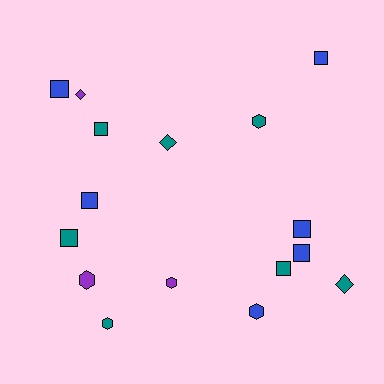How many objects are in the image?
There are 16 objects.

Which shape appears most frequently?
Square, with 8 objects.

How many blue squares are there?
There are 5 blue squares.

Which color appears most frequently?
Teal, with 7 objects.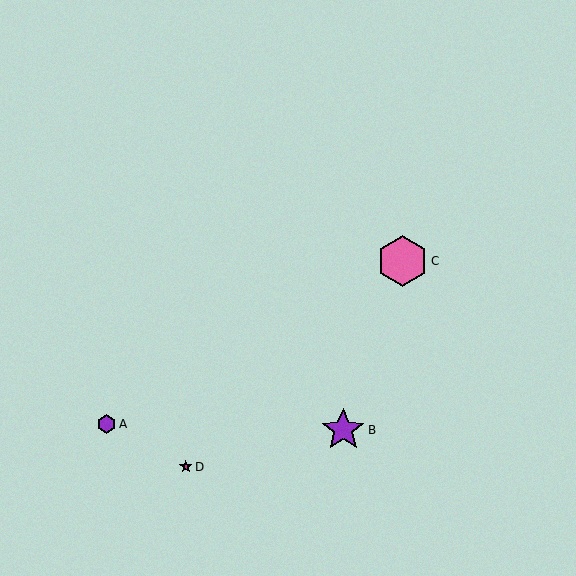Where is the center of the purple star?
The center of the purple star is at (343, 430).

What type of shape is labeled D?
Shape D is a magenta star.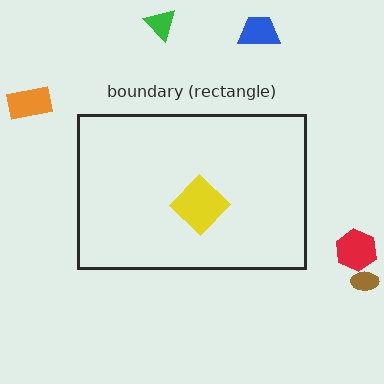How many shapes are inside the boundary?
1 inside, 5 outside.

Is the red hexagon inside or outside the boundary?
Outside.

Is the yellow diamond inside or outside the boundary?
Inside.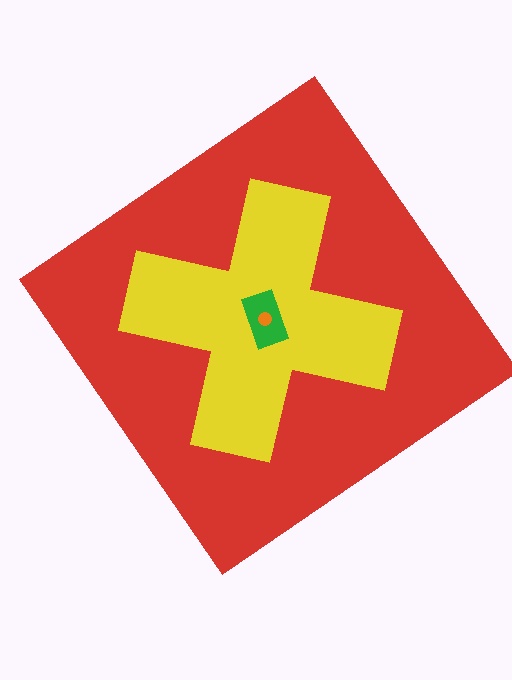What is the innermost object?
The orange circle.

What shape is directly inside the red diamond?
The yellow cross.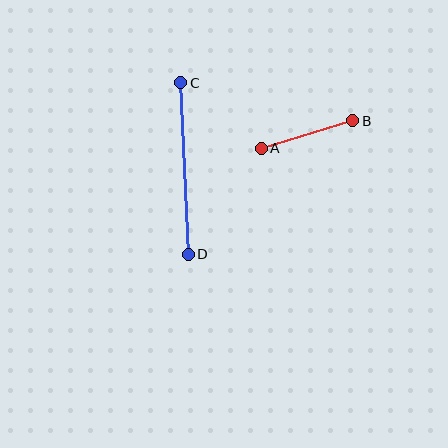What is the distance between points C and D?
The distance is approximately 172 pixels.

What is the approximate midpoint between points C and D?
The midpoint is at approximately (185, 168) pixels.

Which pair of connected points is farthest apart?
Points C and D are farthest apart.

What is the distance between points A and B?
The distance is approximately 96 pixels.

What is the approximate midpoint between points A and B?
The midpoint is at approximately (307, 135) pixels.